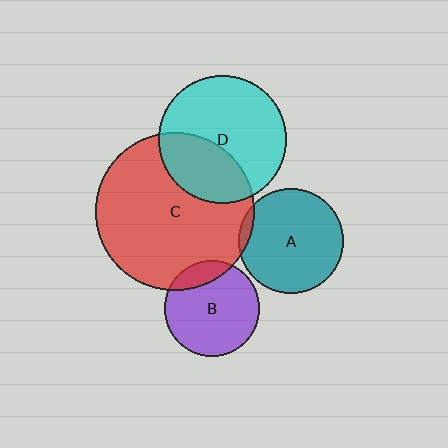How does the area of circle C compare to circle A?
Approximately 2.3 times.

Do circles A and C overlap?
Yes.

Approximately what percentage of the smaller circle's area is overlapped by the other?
Approximately 5%.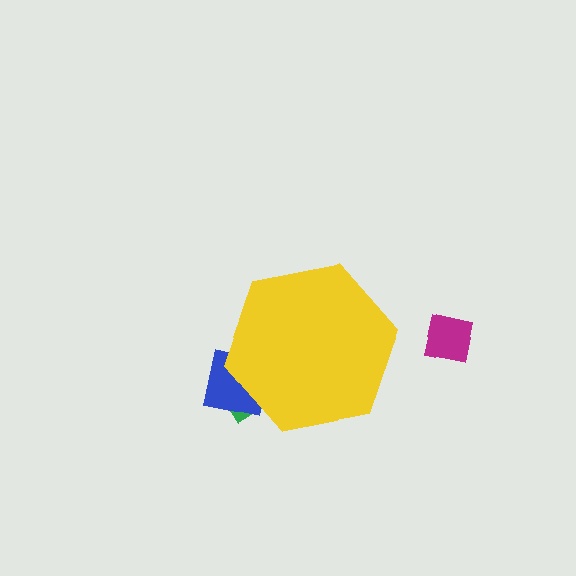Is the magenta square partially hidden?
No, the magenta square is fully visible.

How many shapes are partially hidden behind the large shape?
2 shapes are partially hidden.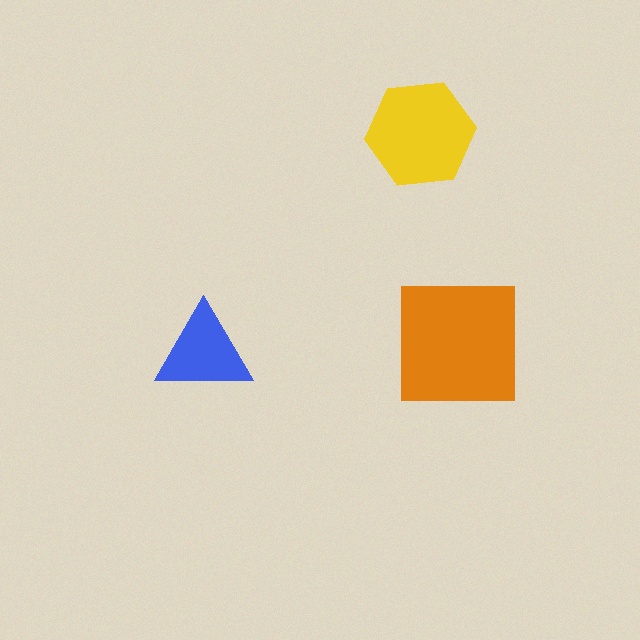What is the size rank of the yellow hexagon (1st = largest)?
2nd.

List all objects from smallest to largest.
The blue triangle, the yellow hexagon, the orange square.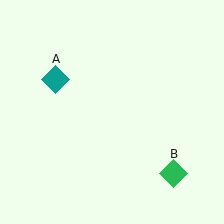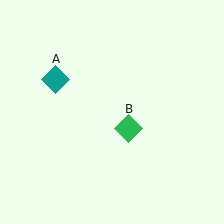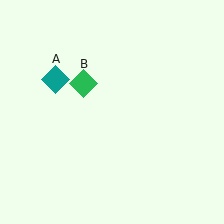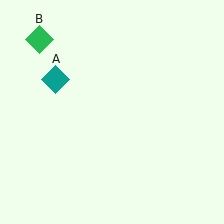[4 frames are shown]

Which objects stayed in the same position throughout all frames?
Teal diamond (object A) remained stationary.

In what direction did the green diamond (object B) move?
The green diamond (object B) moved up and to the left.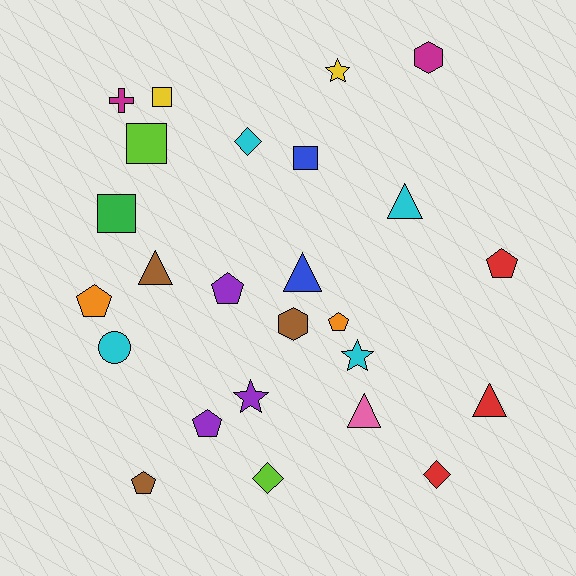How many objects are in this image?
There are 25 objects.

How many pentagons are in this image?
There are 6 pentagons.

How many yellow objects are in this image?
There are 2 yellow objects.